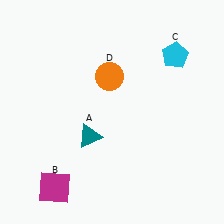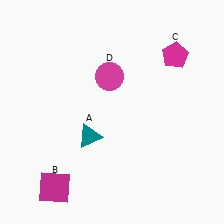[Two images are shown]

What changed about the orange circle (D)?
In Image 1, D is orange. In Image 2, it changed to magenta.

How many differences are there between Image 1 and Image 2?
There are 2 differences between the two images.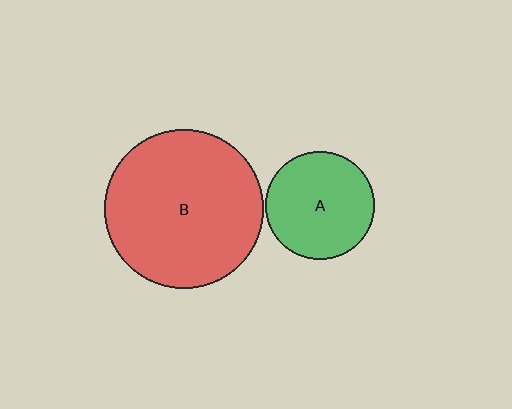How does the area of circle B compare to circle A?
Approximately 2.1 times.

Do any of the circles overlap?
No, none of the circles overlap.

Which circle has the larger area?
Circle B (red).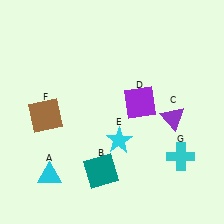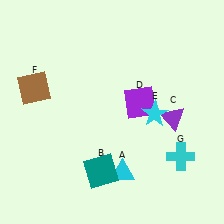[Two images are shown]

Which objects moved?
The objects that moved are: the cyan triangle (A), the cyan star (E), the brown square (F).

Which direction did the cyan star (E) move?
The cyan star (E) moved right.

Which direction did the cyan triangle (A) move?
The cyan triangle (A) moved right.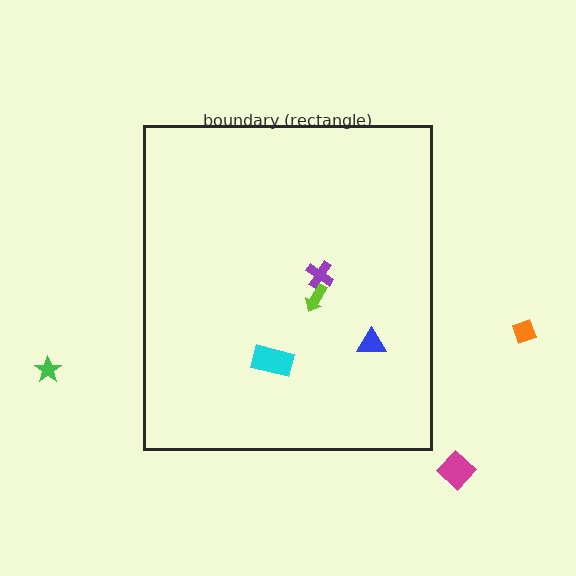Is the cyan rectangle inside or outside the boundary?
Inside.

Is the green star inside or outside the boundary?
Outside.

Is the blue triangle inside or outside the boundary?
Inside.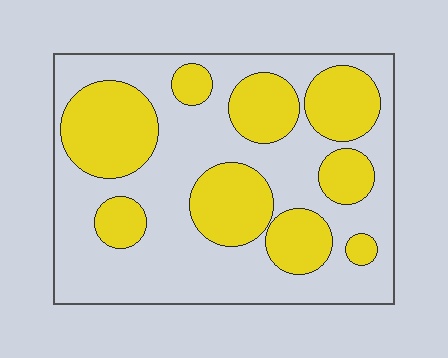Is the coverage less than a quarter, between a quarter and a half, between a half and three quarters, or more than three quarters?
Between a quarter and a half.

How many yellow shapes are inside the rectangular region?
9.